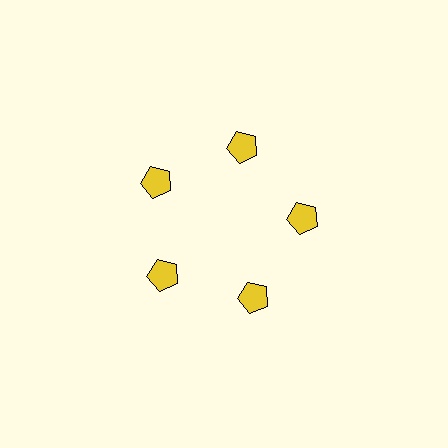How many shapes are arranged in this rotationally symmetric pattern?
There are 5 shapes, arranged in 5 groups of 1.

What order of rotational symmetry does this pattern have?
This pattern has 5-fold rotational symmetry.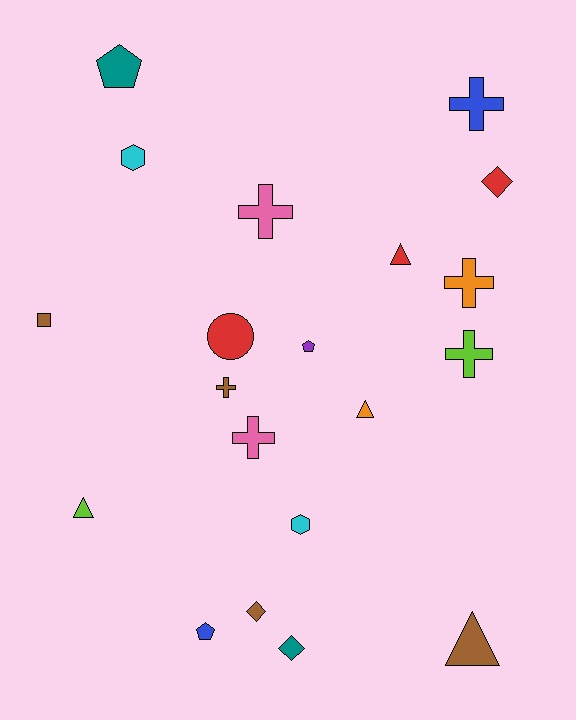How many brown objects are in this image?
There are 4 brown objects.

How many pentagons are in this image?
There are 3 pentagons.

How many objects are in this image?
There are 20 objects.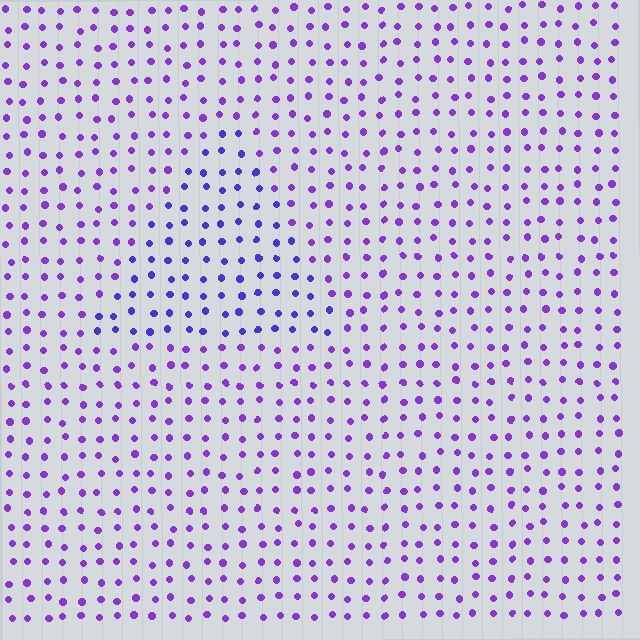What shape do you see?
I see a triangle.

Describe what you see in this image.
The image is filled with small purple elements in a uniform arrangement. A triangle-shaped region is visible where the elements are tinted to a slightly different hue, forming a subtle color boundary.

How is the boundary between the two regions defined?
The boundary is defined purely by a slight shift in hue (about 27 degrees). Spacing, size, and orientation are identical on both sides.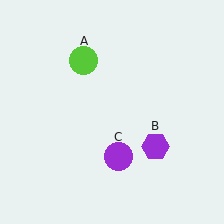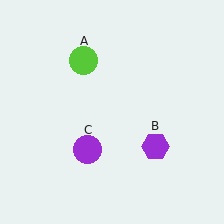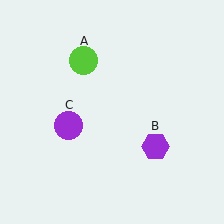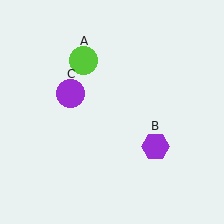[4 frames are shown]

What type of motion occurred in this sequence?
The purple circle (object C) rotated clockwise around the center of the scene.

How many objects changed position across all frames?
1 object changed position: purple circle (object C).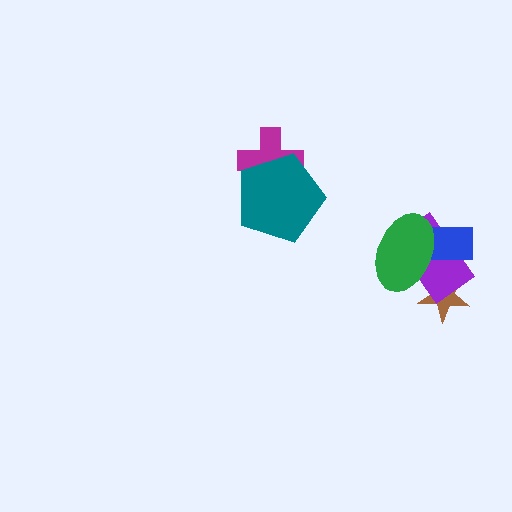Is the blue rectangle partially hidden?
Yes, it is partially covered by another shape.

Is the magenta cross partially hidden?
Yes, it is partially covered by another shape.